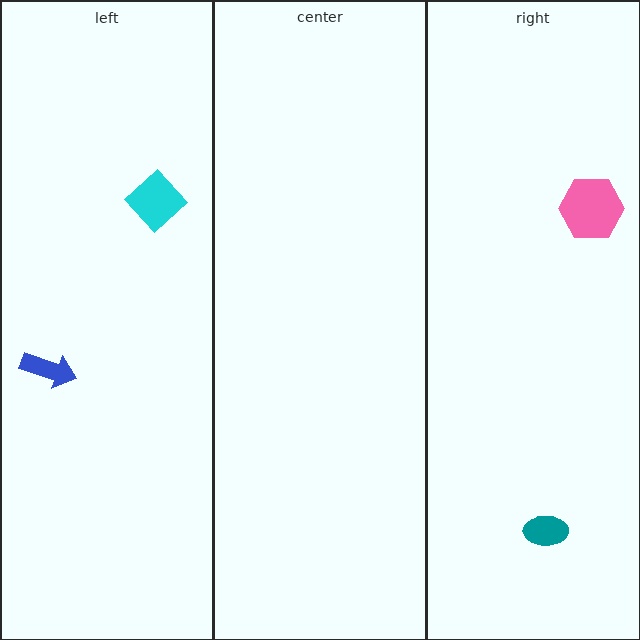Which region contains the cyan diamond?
The left region.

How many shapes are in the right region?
2.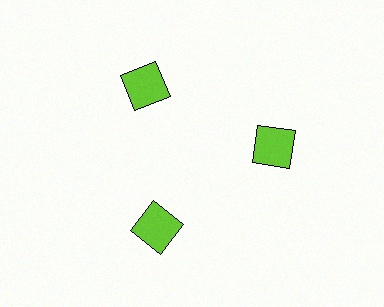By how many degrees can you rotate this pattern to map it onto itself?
The pattern maps onto itself every 120 degrees of rotation.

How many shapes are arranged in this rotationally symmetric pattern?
There are 3 shapes, arranged in 3 groups of 1.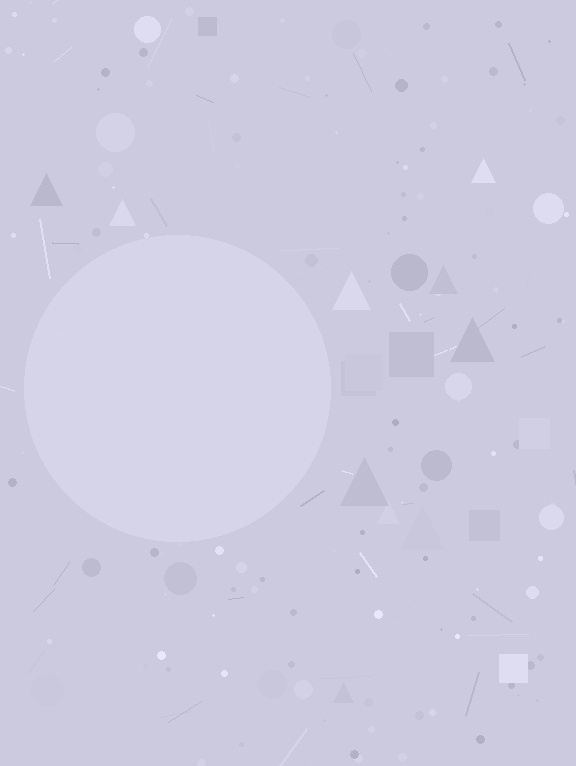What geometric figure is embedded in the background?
A circle is embedded in the background.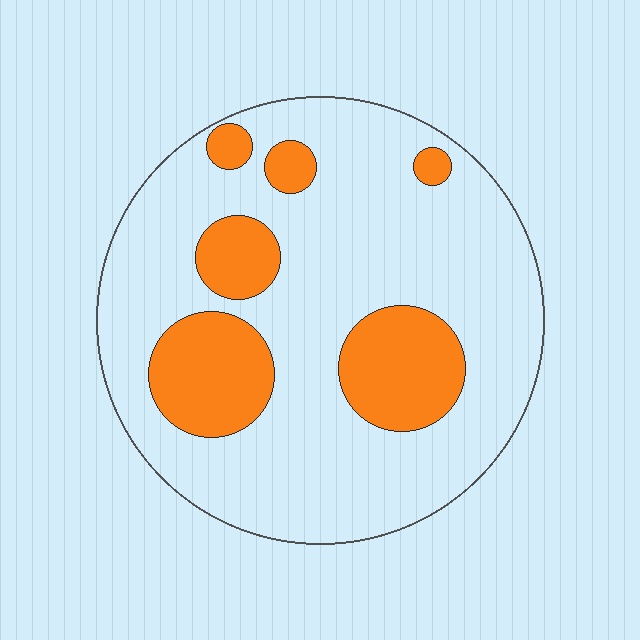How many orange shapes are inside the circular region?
6.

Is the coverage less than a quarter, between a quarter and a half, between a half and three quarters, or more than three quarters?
Less than a quarter.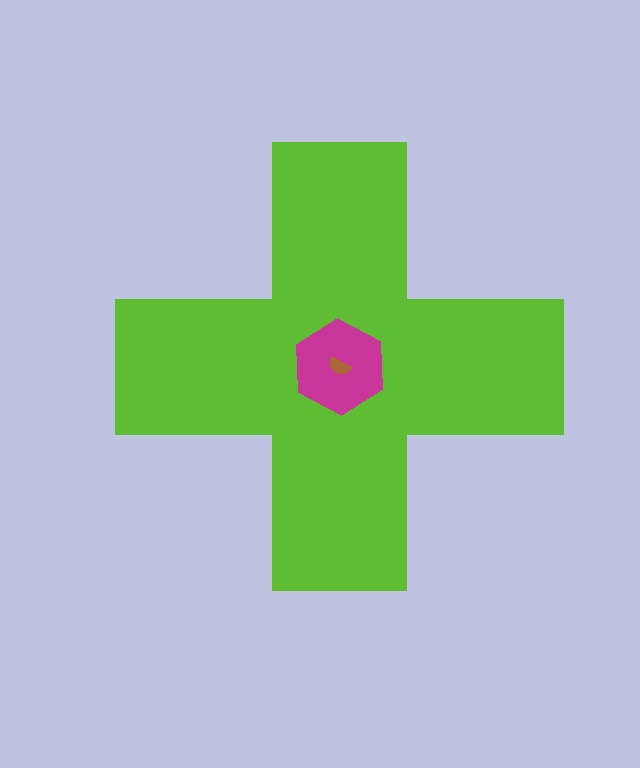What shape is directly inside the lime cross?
The magenta hexagon.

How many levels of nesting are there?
3.